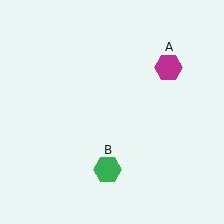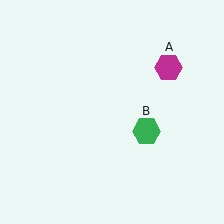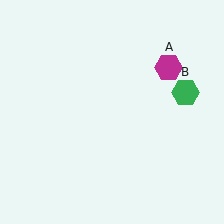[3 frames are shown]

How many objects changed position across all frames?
1 object changed position: green hexagon (object B).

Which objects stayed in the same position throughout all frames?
Magenta hexagon (object A) remained stationary.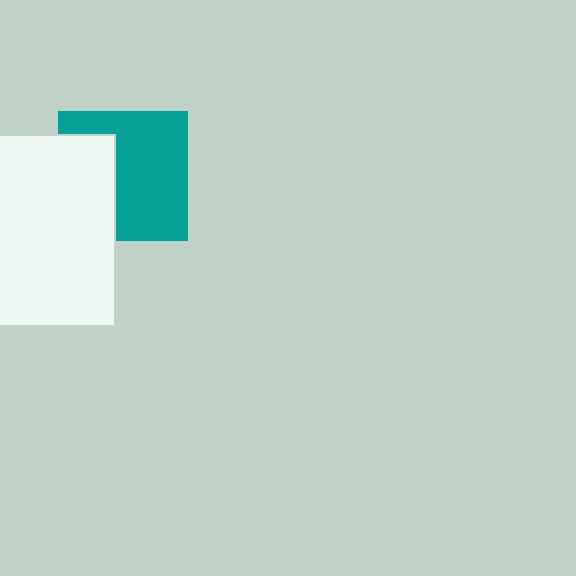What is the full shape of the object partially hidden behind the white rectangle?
The partially hidden object is a teal square.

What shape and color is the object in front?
The object in front is a white rectangle.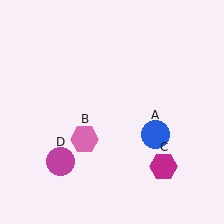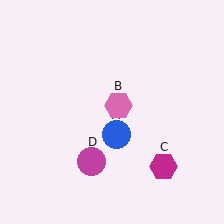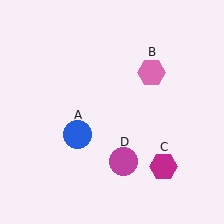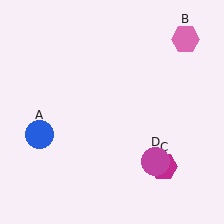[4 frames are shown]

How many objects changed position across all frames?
3 objects changed position: blue circle (object A), pink hexagon (object B), magenta circle (object D).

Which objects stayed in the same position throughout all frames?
Magenta hexagon (object C) remained stationary.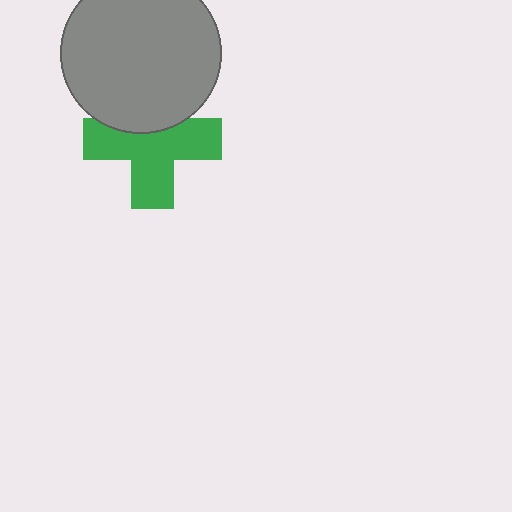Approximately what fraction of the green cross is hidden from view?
Roughly 31% of the green cross is hidden behind the gray circle.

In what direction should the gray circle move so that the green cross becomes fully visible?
The gray circle should move up. That is the shortest direction to clear the overlap and leave the green cross fully visible.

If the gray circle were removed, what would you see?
You would see the complete green cross.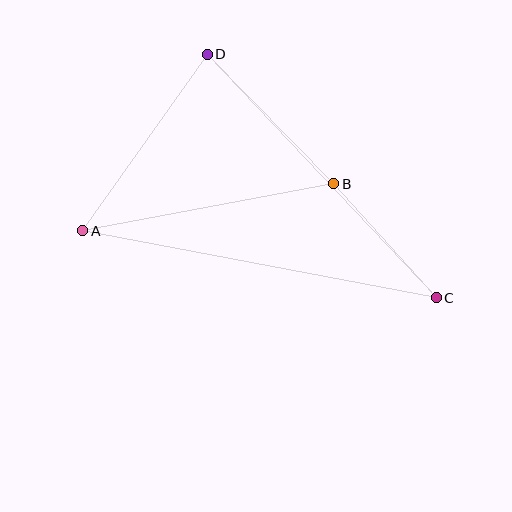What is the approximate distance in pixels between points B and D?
The distance between B and D is approximately 181 pixels.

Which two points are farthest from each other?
Points A and C are farthest from each other.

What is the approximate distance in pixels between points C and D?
The distance between C and D is approximately 334 pixels.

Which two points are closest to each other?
Points B and C are closest to each other.